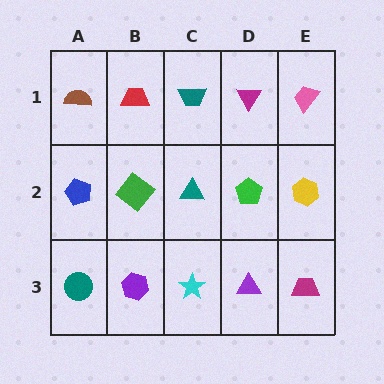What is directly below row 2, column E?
A magenta trapezoid.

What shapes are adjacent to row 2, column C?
A teal trapezoid (row 1, column C), a cyan star (row 3, column C), a green diamond (row 2, column B), a green pentagon (row 2, column D).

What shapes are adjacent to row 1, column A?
A blue pentagon (row 2, column A), a red trapezoid (row 1, column B).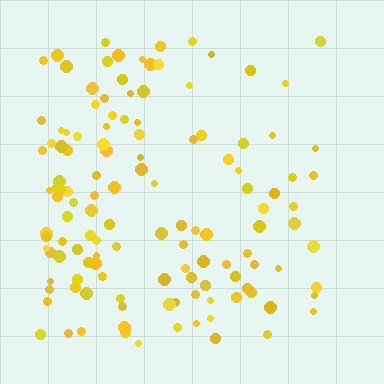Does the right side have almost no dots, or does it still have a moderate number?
Still a moderate number, just noticeably fewer than the left.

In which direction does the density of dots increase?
From right to left, with the left side densest.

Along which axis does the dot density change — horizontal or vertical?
Horizontal.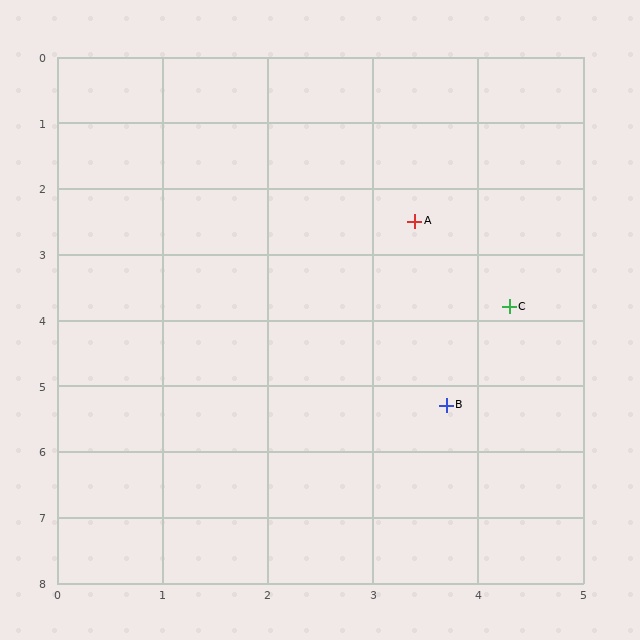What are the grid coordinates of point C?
Point C is at approximately (4.3, 3.8).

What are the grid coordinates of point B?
Point B is at approximately (3.7, 5.3).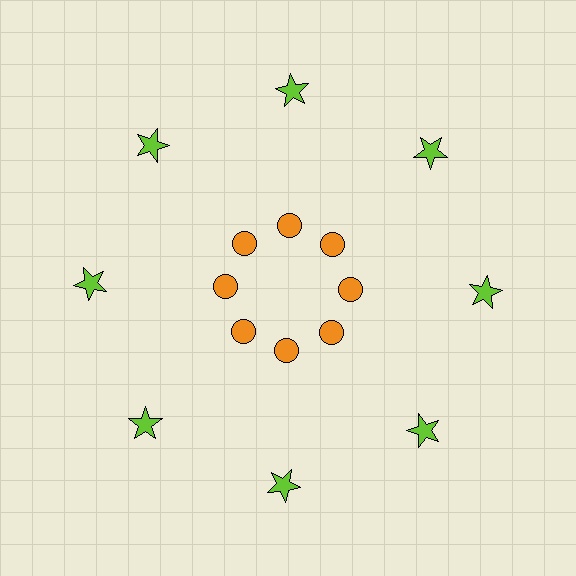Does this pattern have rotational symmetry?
Yes, this pattern has 8-fold rotational symmetry. It looks the same after rotating 45 degrees around the center.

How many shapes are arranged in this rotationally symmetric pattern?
There are 16 shapes, arranged in 8 groups of 2.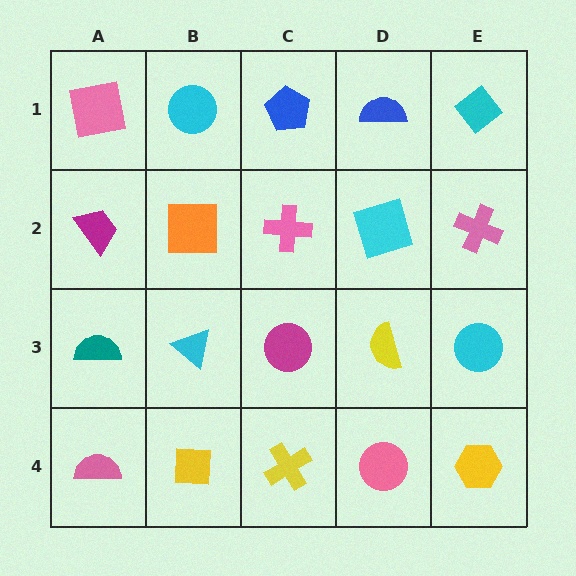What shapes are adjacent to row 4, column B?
A cyan triangle (row 3, column B), a pink semicircle (row 4, column A), a yellow cross (row 4, column C).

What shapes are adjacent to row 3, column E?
A pink cross (row 2, column E), a yellow hexagon (row 4, column E), a yellow semicircle (row 3, column D).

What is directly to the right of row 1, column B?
A blue pentagon.